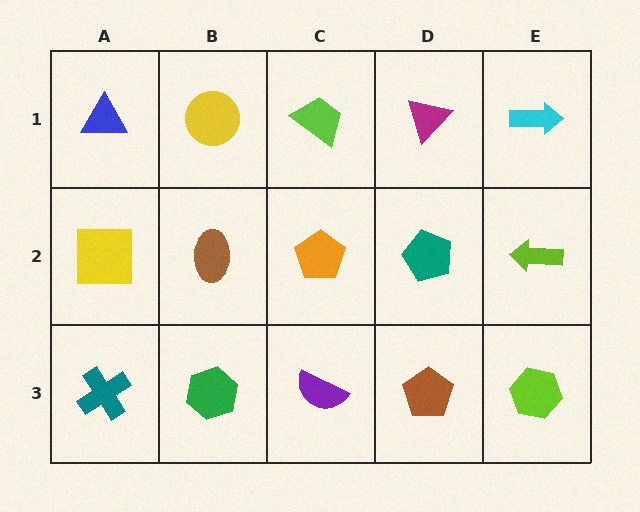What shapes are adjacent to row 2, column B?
A yellow circle (row 1, column B), a green hexagon (row 3, column B), a yellow square (row 2, column A), an orange pentagon (row 2, column C).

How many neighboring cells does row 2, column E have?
3.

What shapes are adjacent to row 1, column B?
A brown ellipse (row 2, column B), a blue triangle (row 1, column A), a lime trapezoid (row 1, column C).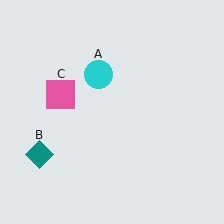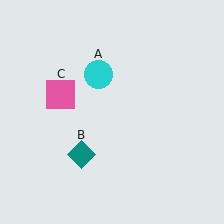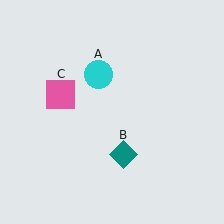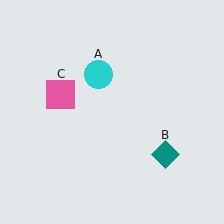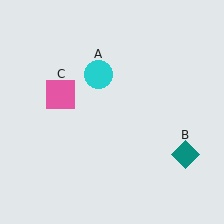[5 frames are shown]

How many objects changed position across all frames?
1 object changed position: teal diamond (object B).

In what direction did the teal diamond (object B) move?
The teal diamond (object B) moved right.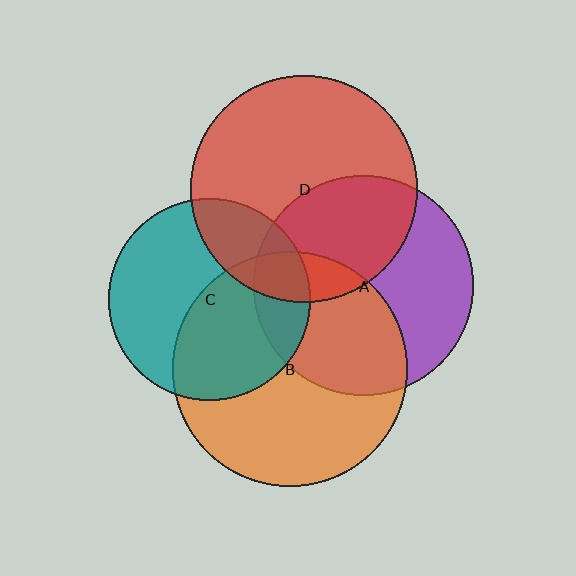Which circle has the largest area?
Circle B (orange).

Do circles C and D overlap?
Yes.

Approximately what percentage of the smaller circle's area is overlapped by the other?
Approximately 25%.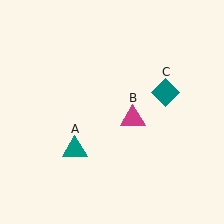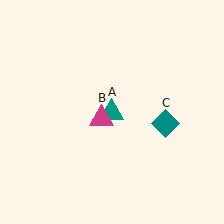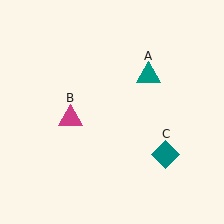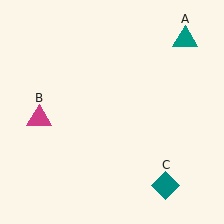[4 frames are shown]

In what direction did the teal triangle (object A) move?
The teal triangle (object A) moved up and to the right.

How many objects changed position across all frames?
3 objects changed position: teal triangle (object A), magenta triangle (object B), teal diamond (object C).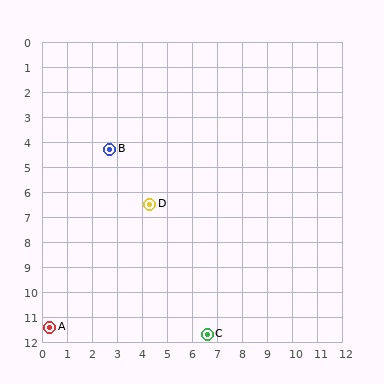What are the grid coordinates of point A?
Point A is at approximately (0.3, 11.4).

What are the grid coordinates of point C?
Point C is at approximately (6.6, 11.7).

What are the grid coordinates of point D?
Point D is at approximately (4.3, 6.5).